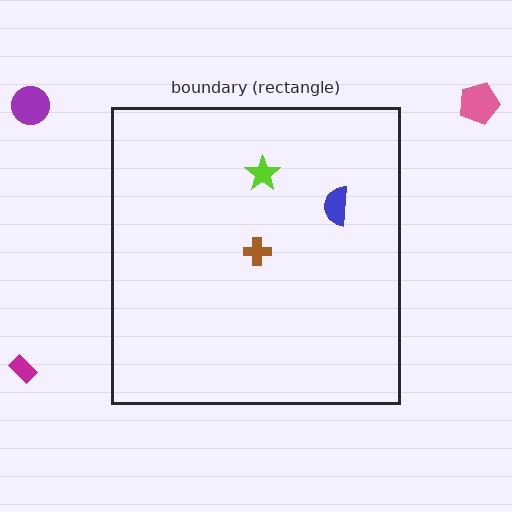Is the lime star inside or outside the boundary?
Inside.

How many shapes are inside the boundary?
3 inside, 3 outside.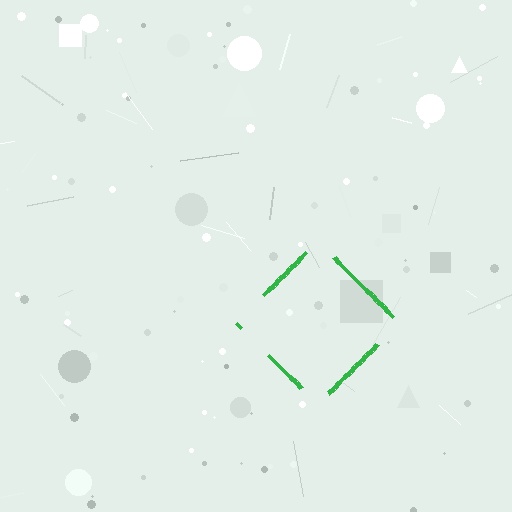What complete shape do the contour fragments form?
The contour fragments form a diamond.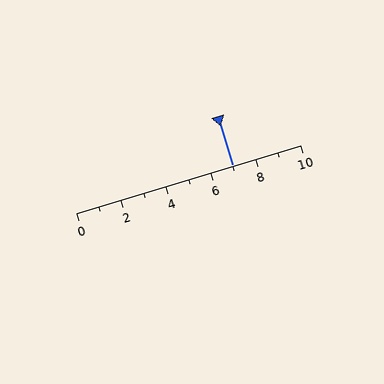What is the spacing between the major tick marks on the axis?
The major ticks are spaced 2 apart.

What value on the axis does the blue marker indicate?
The marker indicates approximately 7.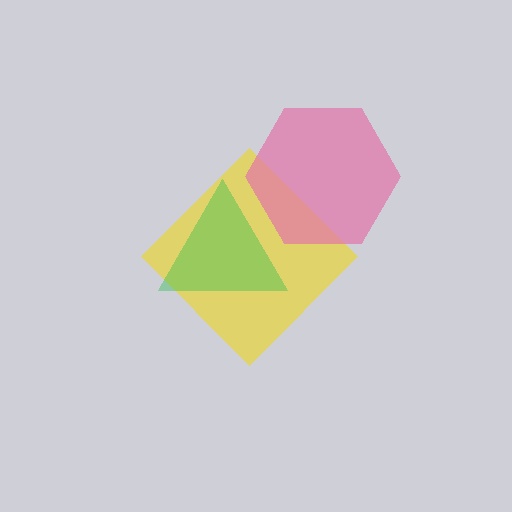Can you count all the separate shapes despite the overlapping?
Yes, there are 3 separate shapes.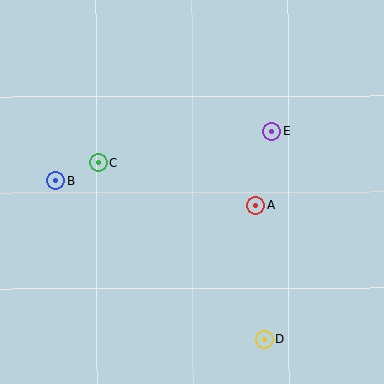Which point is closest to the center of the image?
Point A at (256, 205) is closest to the center.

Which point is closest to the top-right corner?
Point E is closest to the top-right corner.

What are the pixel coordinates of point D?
Point D is at (264, 339).